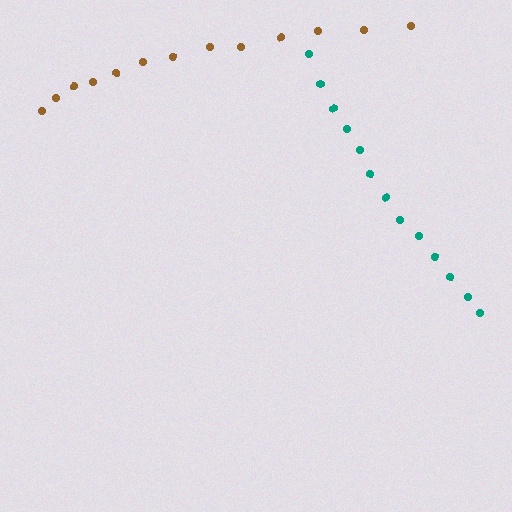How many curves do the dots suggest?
There are 2 distinct paths.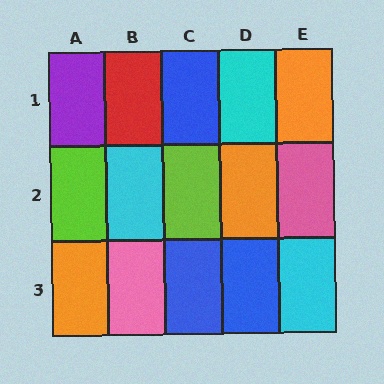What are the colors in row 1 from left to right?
Purple, red, blue, cyan, orange.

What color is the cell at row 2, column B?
Cyan.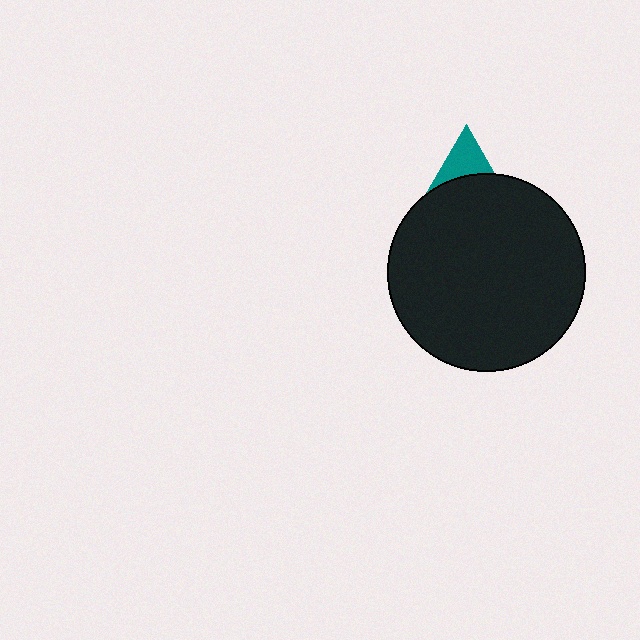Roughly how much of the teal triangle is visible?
A small part of it is visible (roughly 30%).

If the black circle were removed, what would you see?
You would see the complete teal triangle.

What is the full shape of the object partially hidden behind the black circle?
The partially hidden object is a teal triangle.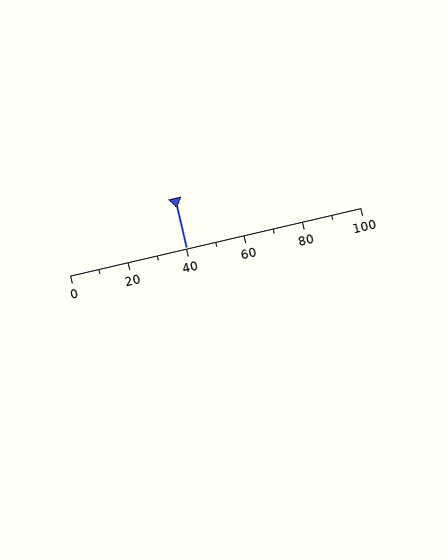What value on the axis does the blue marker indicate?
The marker indicates approximately 40.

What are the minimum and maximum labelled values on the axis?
The axis runs from 0 to 100.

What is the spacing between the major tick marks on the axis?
The major ticks are spaced 20 apart.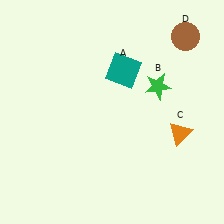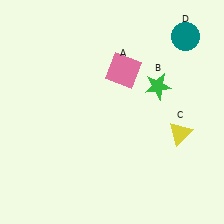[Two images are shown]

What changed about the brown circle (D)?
In Image 1, D is brown. In Image 2, it changed to teal.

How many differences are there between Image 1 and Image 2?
There are 3 differences between the two images.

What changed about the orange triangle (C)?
In Image 1, C is orange. In Image 2, it changed to yellow.